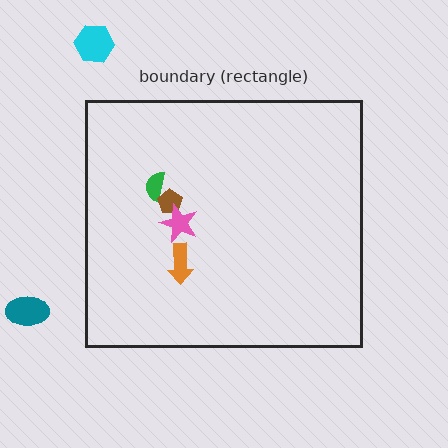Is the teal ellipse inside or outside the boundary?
Outside.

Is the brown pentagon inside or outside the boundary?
Inside.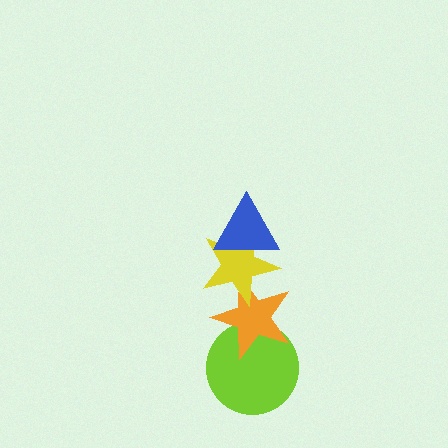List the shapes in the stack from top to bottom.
From top to bottom: the blue triangle, the yellow star, the orange star, the lime circle.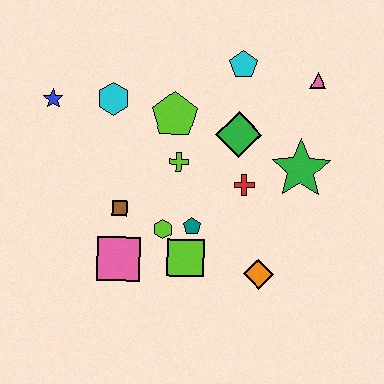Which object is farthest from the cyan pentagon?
The pink square is farthest from the cyan pentagon.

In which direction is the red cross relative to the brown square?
The red cross is to the right of the brown square.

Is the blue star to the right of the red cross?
No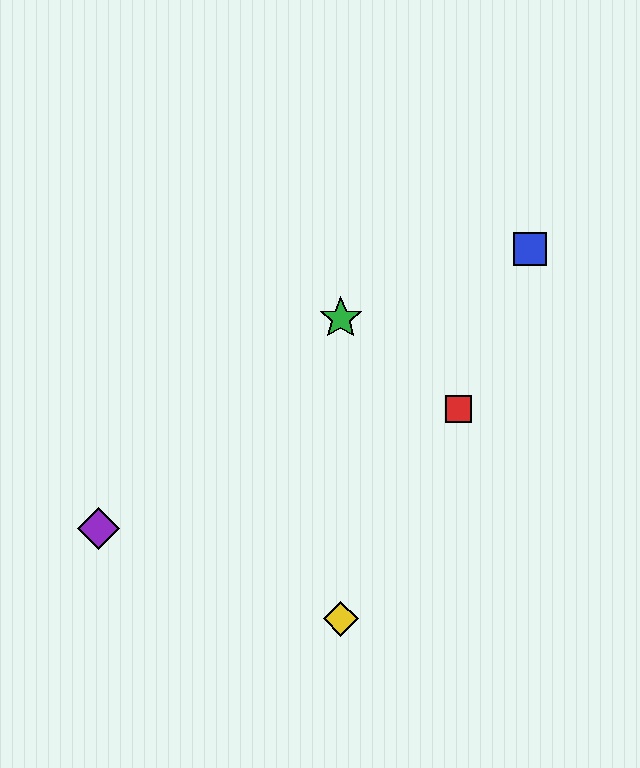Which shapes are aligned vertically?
The green star, the yellow diamond are aligned vertically.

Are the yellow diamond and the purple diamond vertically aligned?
No, the yellow diamond is at x≈341 and the purple diamond is at x≈99.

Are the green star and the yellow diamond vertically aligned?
Yes, both are at x≈341.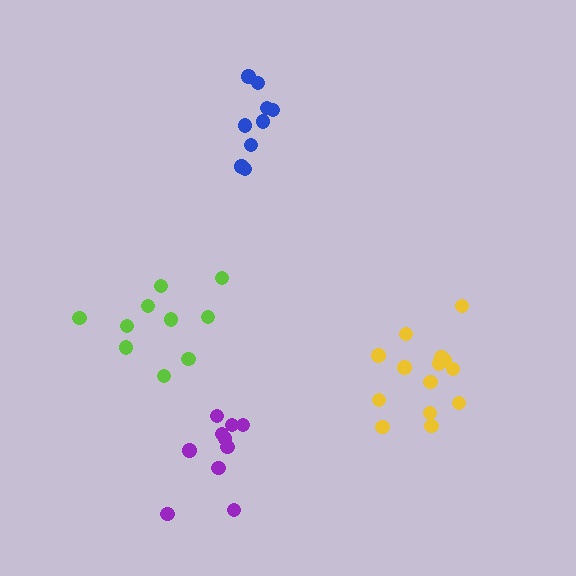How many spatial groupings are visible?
There are 4 spatial groupings.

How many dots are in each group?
Group 1: 10 dots, Group 2: 9 dots, Group 3: 15 dots, Group 4: 10 dots (44 total).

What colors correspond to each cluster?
The clusters are colored: lime, blue, yellow, purple.